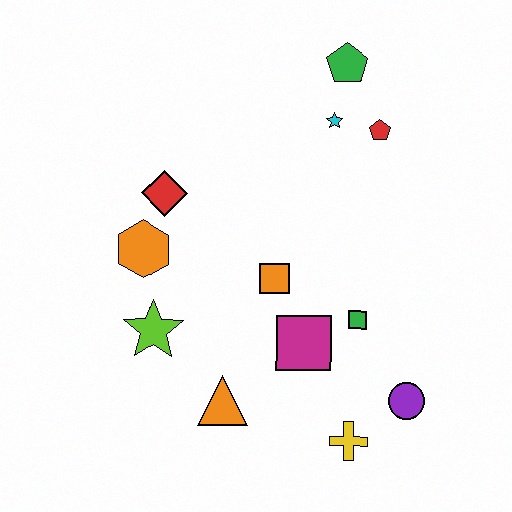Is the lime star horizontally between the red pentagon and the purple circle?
No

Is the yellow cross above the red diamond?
No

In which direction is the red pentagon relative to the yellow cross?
The red pentagon is above the yellow cross.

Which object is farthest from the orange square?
The green pentagon is farthest from the orange square.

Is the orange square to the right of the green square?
No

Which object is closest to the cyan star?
The red pentagon is closest to the cyan star.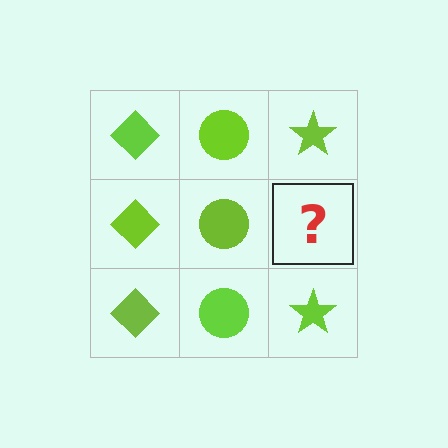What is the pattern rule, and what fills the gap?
The rule is that each column has a consistent shape. The gap should be filled with a lime star.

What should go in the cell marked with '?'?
The missing cell should contain a lime star.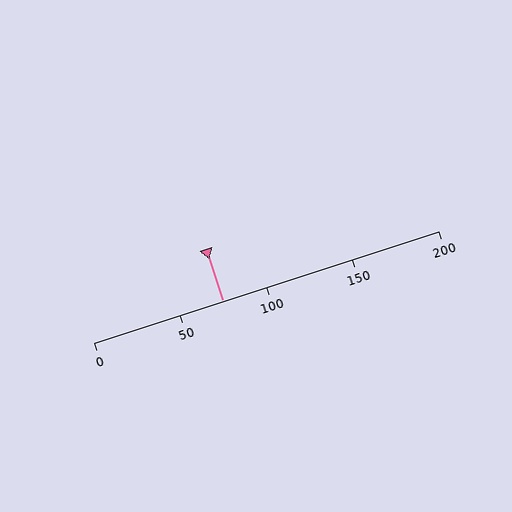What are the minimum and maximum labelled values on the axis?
The axis runs from 0 to 200.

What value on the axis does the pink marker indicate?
The marker indicates approximately 75.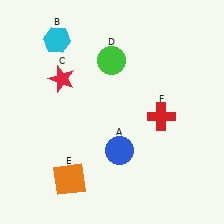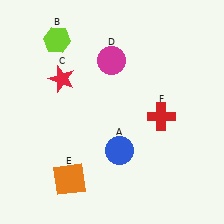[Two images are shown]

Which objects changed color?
B changed from cyan to lime. D changed from green to magenta.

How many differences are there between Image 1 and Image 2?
There are 2 differences between the two images.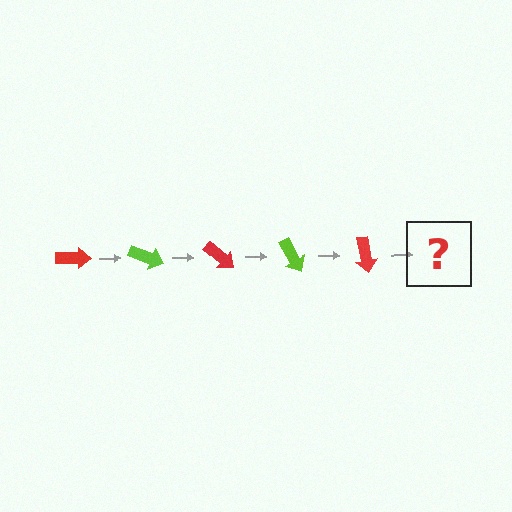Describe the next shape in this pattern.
It should be a lime arrow, rotated 100 degrees from the start.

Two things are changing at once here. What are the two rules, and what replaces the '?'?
The two rules are that it rotates 20 degrees each step and the color cycles through red and lime. The '?' should be a lime arrow, rotated 100 degrees from the start.